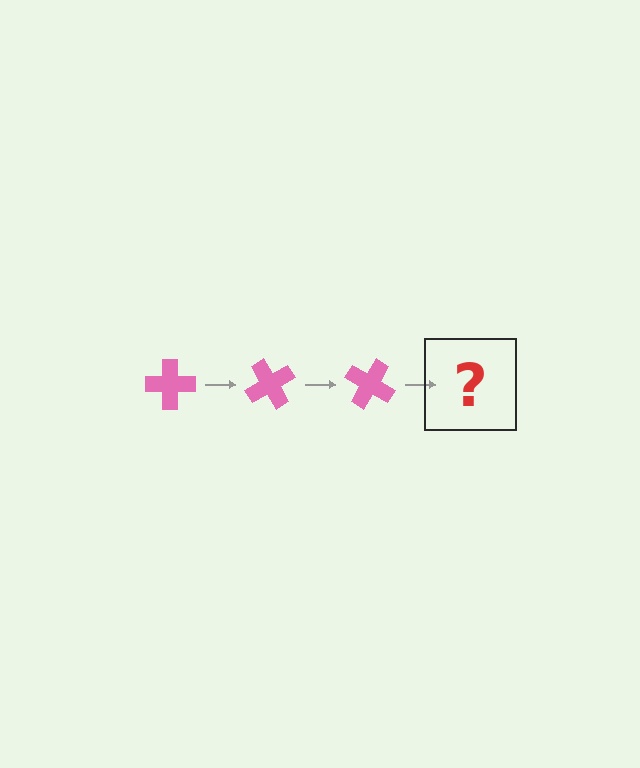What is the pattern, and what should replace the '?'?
The pattern is that the cross rotates 60 degrees each step. The '?' should be a pink cross rotated 180 degrees.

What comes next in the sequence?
The next element should be a pink cross rotated 180 degrees.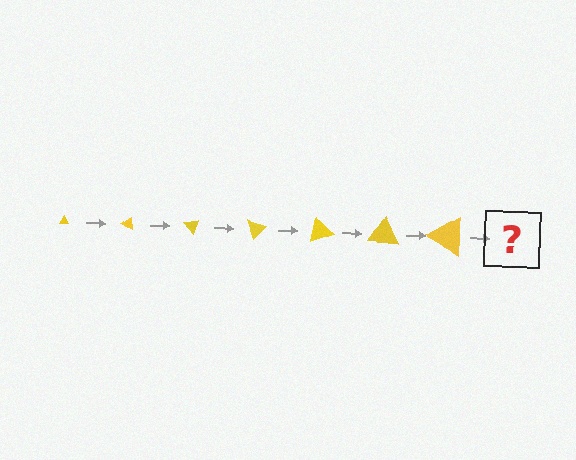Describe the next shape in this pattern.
It should be a triangle, larger than the previous one and rotated 175 degrees from the start.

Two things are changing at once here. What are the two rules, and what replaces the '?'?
The two rules are that the triangle grows larger each step and it rotates 25 degrees each step. The '?' should be a triangle, larger than the previous one and rotated 175 degrees from the start.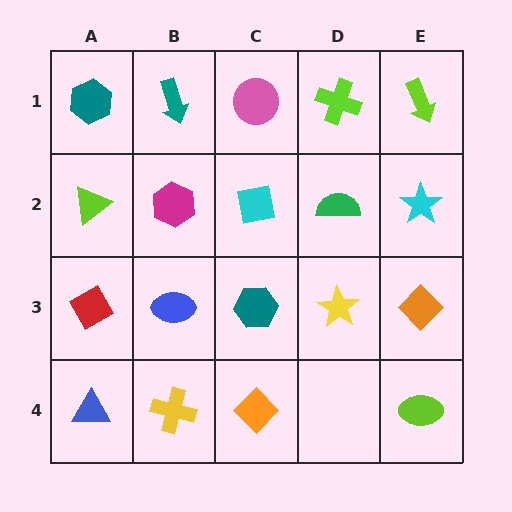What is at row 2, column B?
A magenta hexagon.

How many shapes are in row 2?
5 shapes.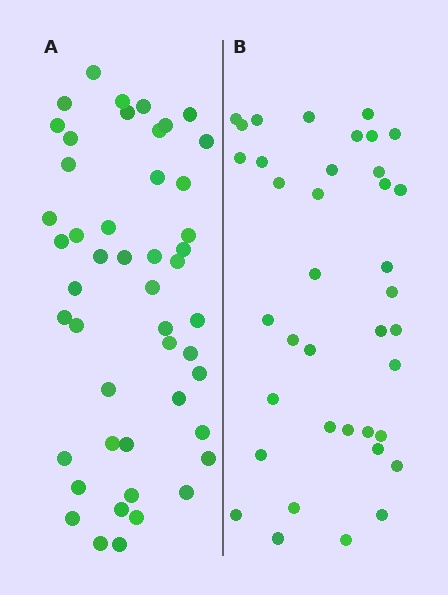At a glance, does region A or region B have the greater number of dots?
Region A (the left region) has more dots.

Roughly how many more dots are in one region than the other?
Region A has roughly 10 or so more dots than region B.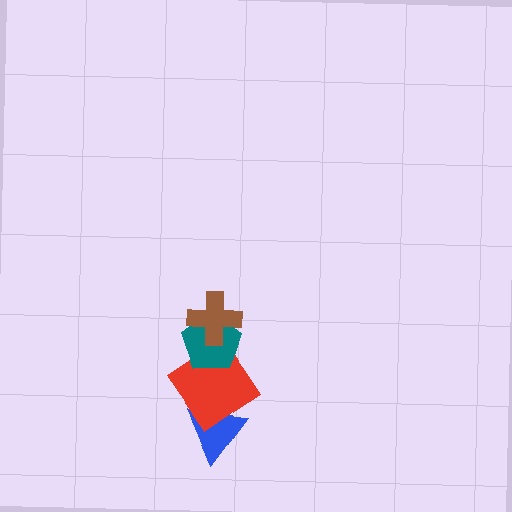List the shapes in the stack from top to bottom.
From top to bottom: the brown cross, the teal pentagon, the red diamond, the blue triangle.